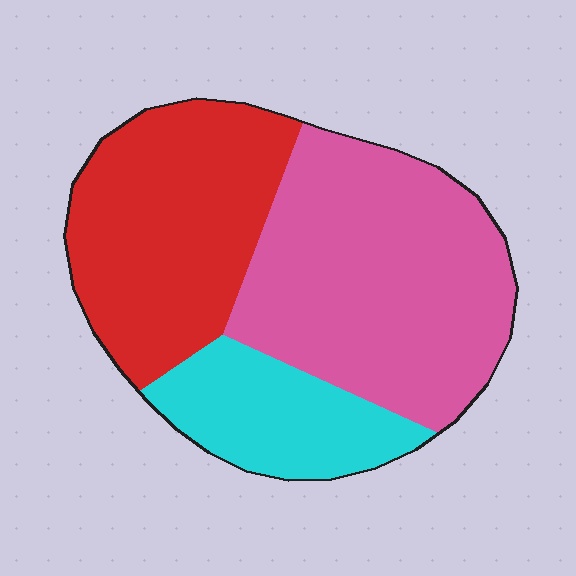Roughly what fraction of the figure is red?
Red takes up between a quarter and a half of the figure.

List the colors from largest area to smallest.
From largest to smallest: pink, red, cyan.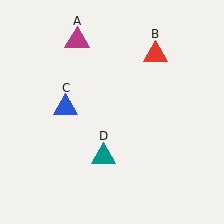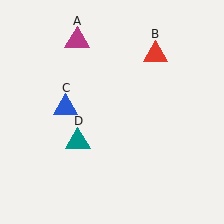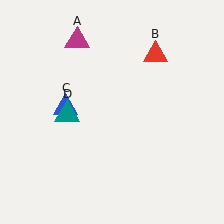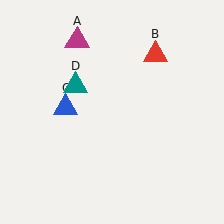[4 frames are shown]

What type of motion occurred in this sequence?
The teal triangle (object D) rotated clockwise around the center of the scene.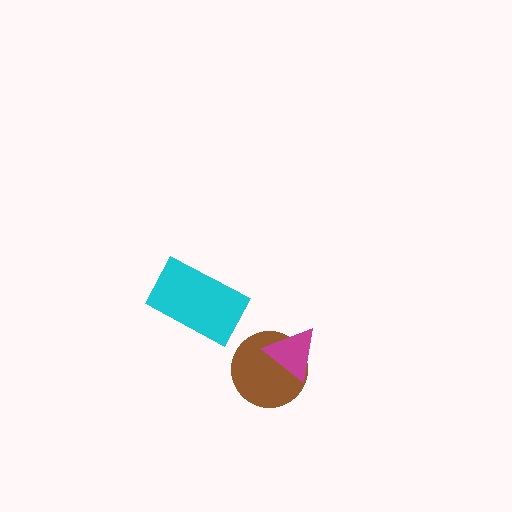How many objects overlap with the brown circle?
1 object overlaps with the brown circle.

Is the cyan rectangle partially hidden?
No, no other shape covers it.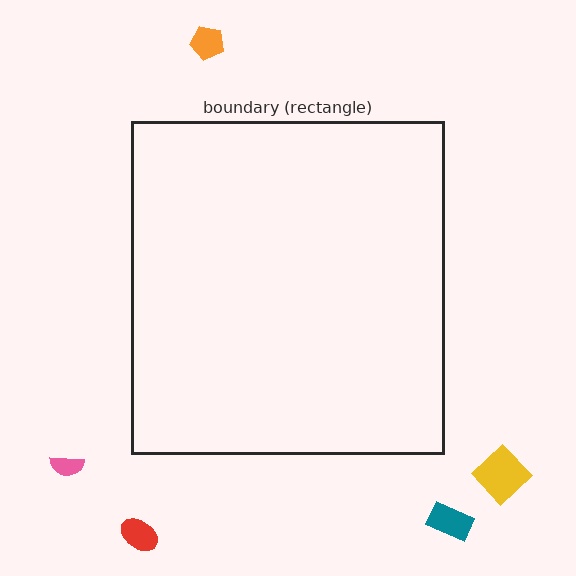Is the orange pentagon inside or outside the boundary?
Outside.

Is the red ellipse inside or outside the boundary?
Outside.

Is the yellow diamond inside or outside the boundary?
Outside.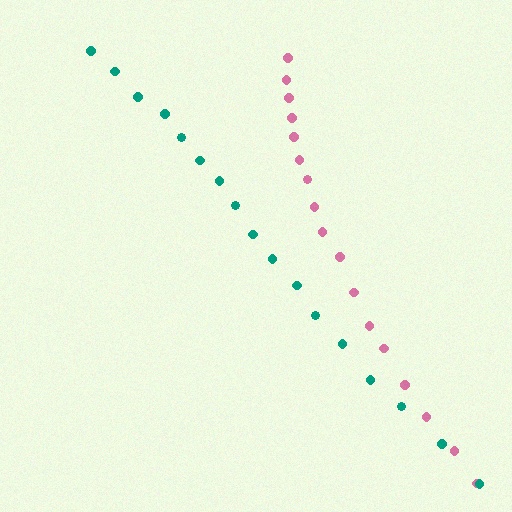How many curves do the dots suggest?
There are 2 distinct paths.